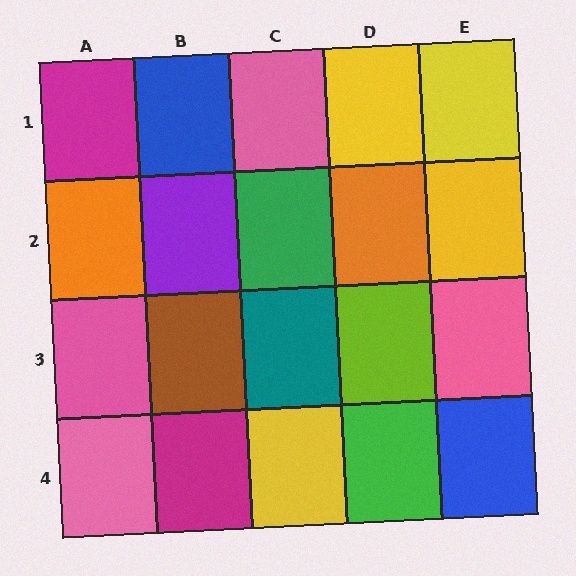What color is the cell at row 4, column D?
Green.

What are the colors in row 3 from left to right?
Pink, brown, teal, lime, pink.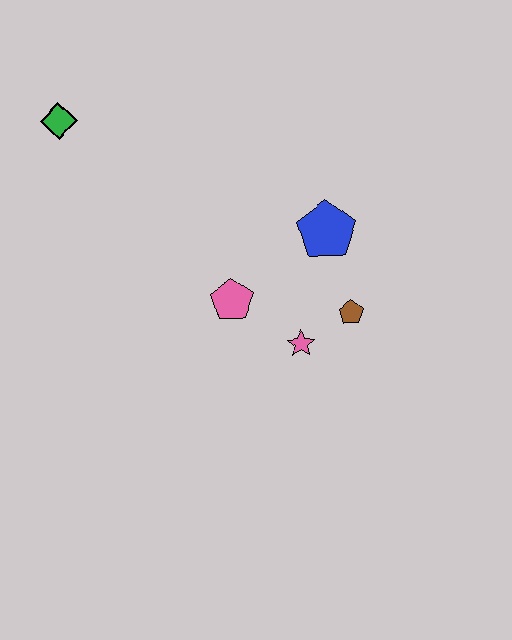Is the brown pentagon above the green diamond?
No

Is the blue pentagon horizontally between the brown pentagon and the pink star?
Yes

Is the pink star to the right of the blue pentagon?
No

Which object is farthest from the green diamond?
The brown pentagon is farthest from the green diamond.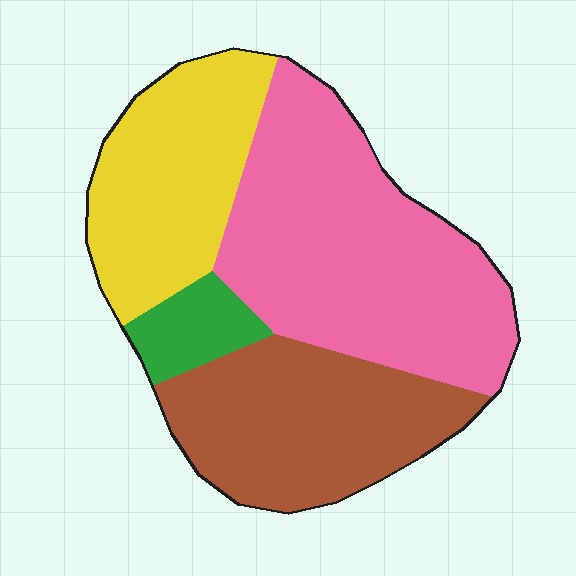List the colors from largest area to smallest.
From largest to smallest: pink, brown, yellow, green.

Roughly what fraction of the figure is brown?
Brown takes up about one quarter (1/4) of the figure.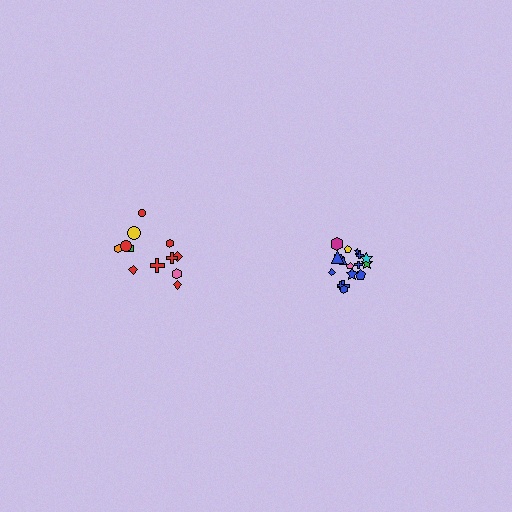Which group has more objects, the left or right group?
The right group.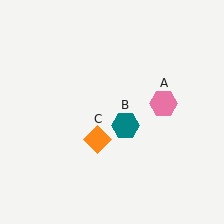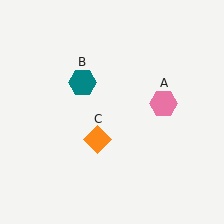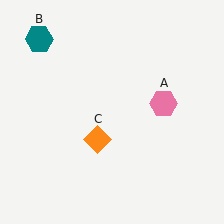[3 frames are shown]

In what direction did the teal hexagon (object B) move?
The teal hexagon (object B) moved up and to the left.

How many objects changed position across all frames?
1 object changed position: teal hexagon (object B).